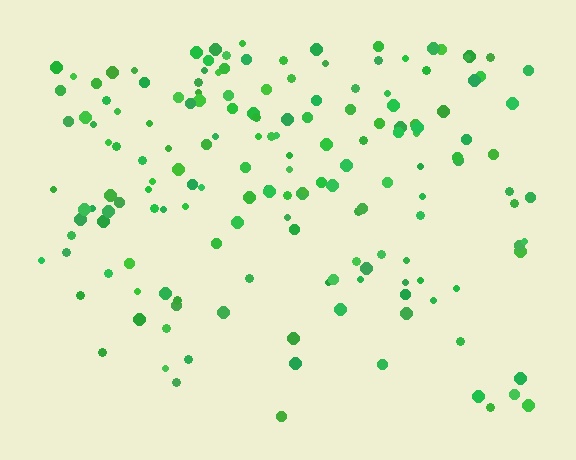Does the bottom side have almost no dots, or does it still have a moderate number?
Still a moderate number, just noticeably fewer than the top.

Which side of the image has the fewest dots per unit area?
The bottom.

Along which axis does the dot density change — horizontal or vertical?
Vertical.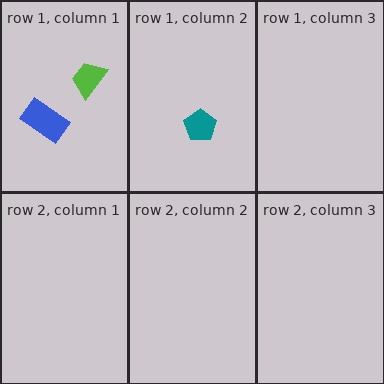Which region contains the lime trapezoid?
The row 1, column 1 region.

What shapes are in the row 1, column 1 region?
The lime trapezoid, the blue rectangle.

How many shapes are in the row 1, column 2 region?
1.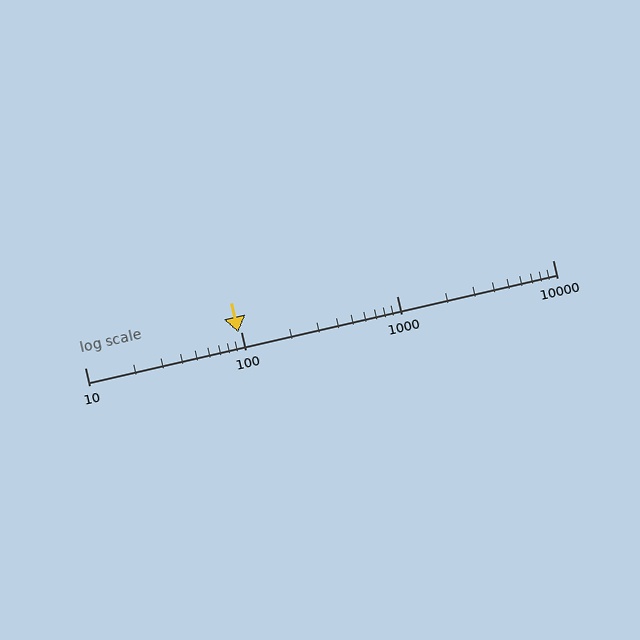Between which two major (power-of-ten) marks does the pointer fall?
The pointer is between 10 and 100.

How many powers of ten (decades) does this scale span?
The scale spans 3 decades, from 10 to 10000.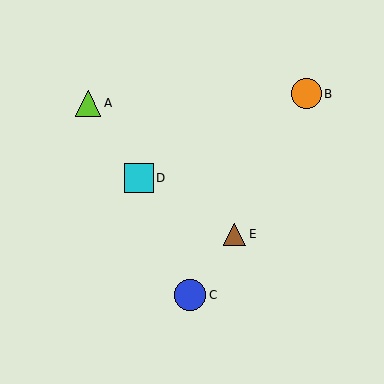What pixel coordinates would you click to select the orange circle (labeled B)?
Click at (306, 94) to select the orange circle B.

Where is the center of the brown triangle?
The center of the brown triangle is at (235, 234).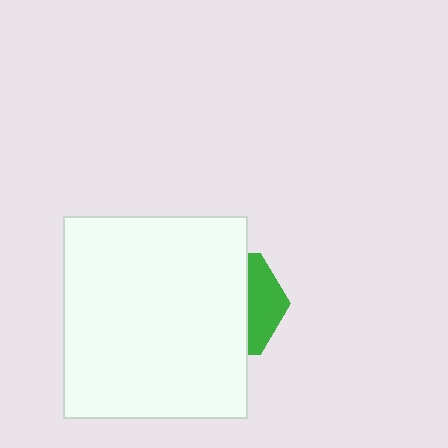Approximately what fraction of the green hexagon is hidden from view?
Roughly 68% of the green hexagon is hidden behind the white rectangle.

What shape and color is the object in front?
The object in front is a white rectangle.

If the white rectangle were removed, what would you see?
You would see the complete green hexagon.